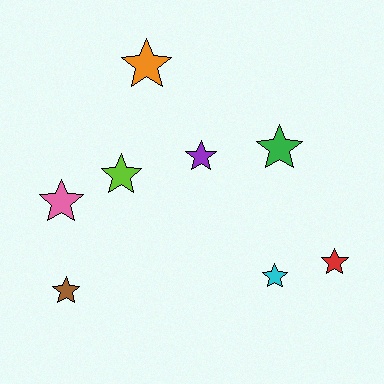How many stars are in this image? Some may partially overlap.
There are 8 stars.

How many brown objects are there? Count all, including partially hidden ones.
There is 1 brown object.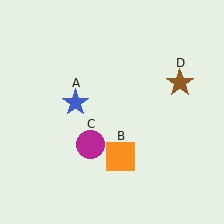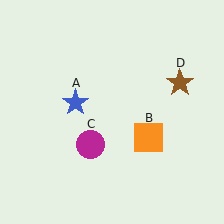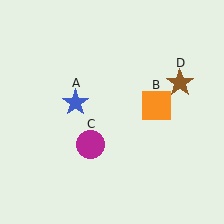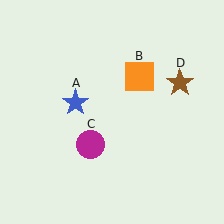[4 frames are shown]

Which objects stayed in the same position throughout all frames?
Blue star (object A) and magenta circle (object C) and brown star (object D) remained stationary.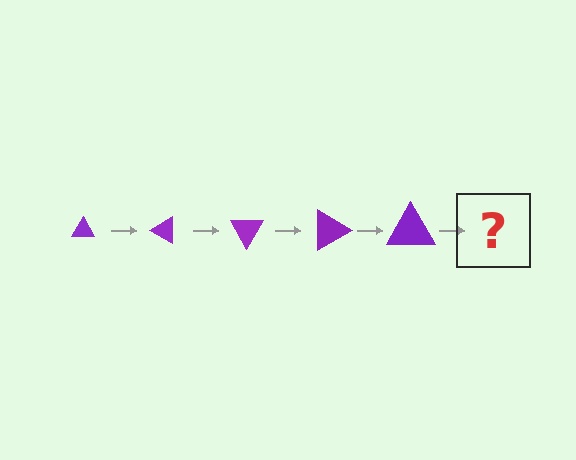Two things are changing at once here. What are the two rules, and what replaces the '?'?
The two rules are that the triangle grows larger each step and it rotates 30 degrees each step. The '?' should be a triangle, larger than the previous one and rotated 150 degrees from the start.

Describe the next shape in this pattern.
It should be a triangle, larger than the previous one and rotated 150 degrees from the start.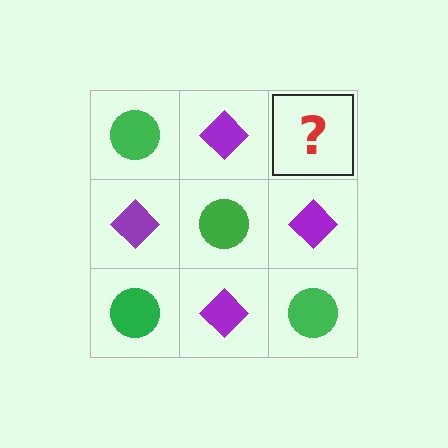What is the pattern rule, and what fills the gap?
The rule is that it alternates green circle and purple diamond in a checkerboard pattern. The gap should be filled with a green circle.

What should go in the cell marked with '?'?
The missing cell should contain a green circle.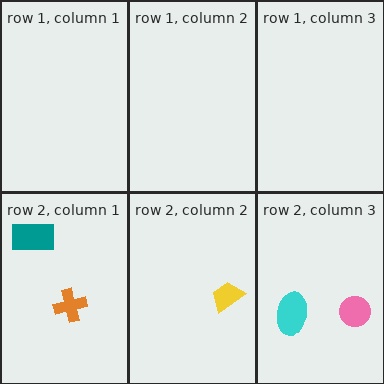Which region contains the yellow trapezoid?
The row 2, column 2 region.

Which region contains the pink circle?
The row 2, column 3 region.